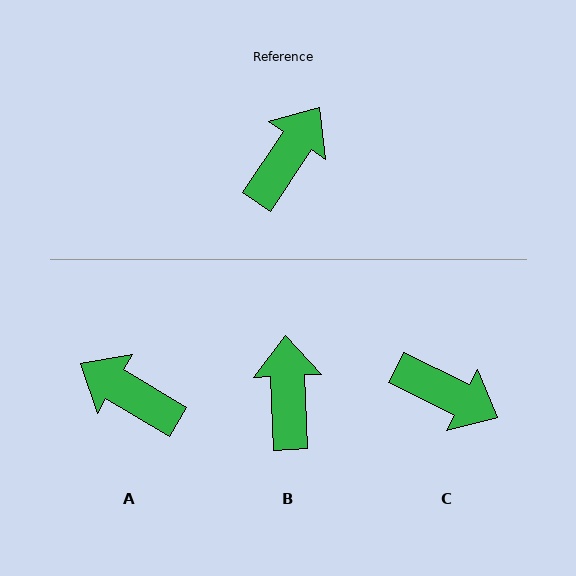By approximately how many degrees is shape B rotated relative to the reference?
Approximately 36 degrees counter-clockwise.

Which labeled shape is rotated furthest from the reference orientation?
A, about 92 degrees away.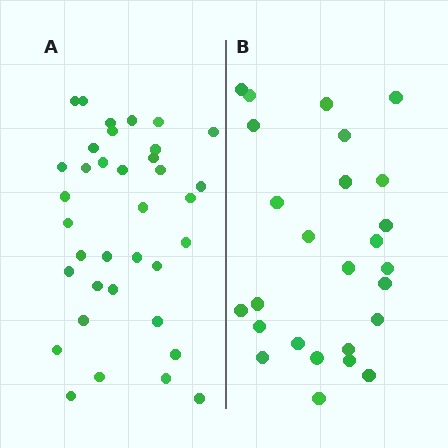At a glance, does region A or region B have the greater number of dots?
Region A (the left region) has more dots.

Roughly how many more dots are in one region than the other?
Region A has roughly 10 or so more dots than region B.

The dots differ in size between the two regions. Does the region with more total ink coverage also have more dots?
No. Region B has more total ink coverage because its dots are larger, but region A actually contains more individual dots. Total area can be misleading — the number of items is what matters here.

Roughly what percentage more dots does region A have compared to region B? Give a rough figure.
About 40% more.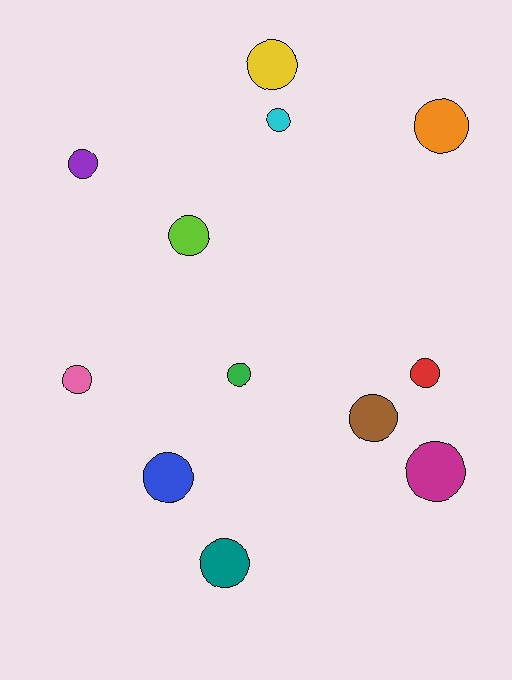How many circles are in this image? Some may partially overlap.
There are 12 circles.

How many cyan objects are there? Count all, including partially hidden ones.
There is 1 cyan object.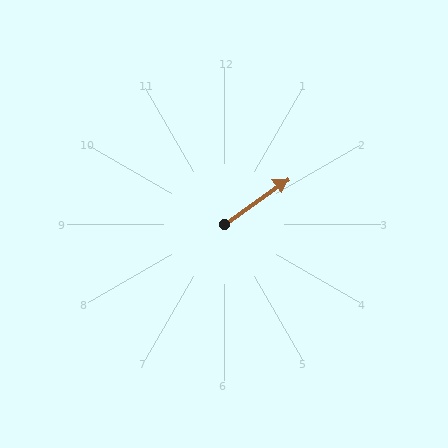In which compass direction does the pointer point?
Northeast.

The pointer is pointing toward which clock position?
Roughly 2 o'clock.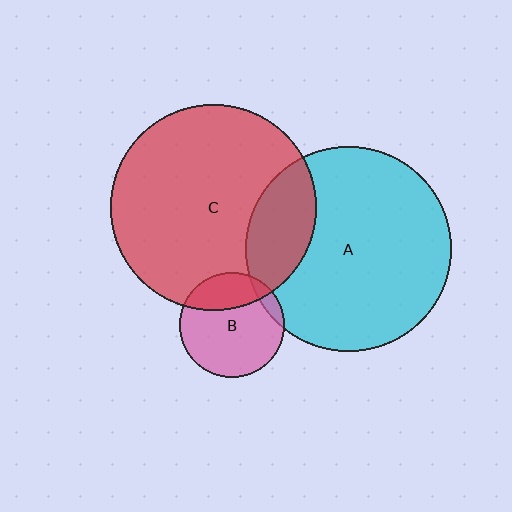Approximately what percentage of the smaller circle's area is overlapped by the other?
Approximately 10%.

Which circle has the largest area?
Circle C (red).